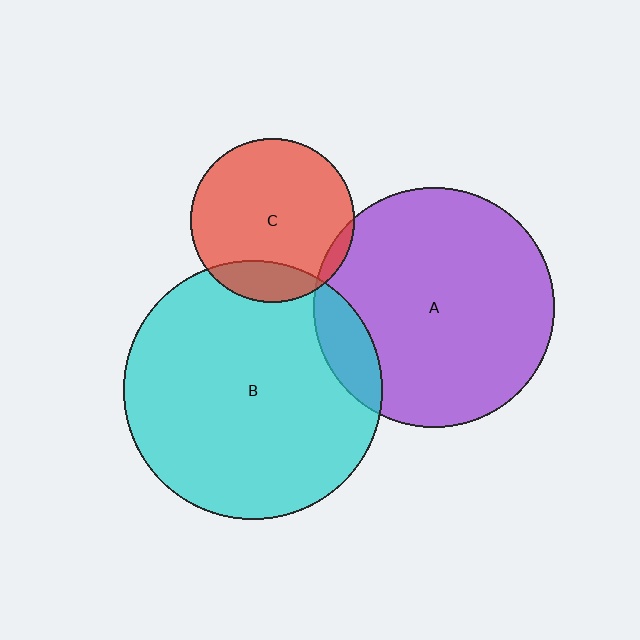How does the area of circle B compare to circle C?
Approximately 2.5 times.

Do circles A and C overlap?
Yes.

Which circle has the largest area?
Circle B (cyan).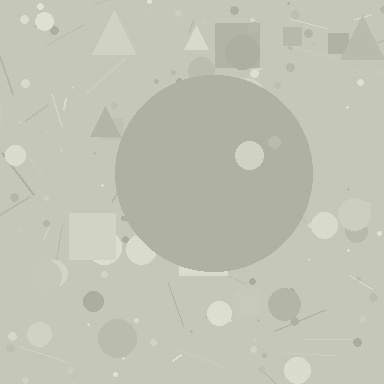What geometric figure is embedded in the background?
A circle is embedded in the background.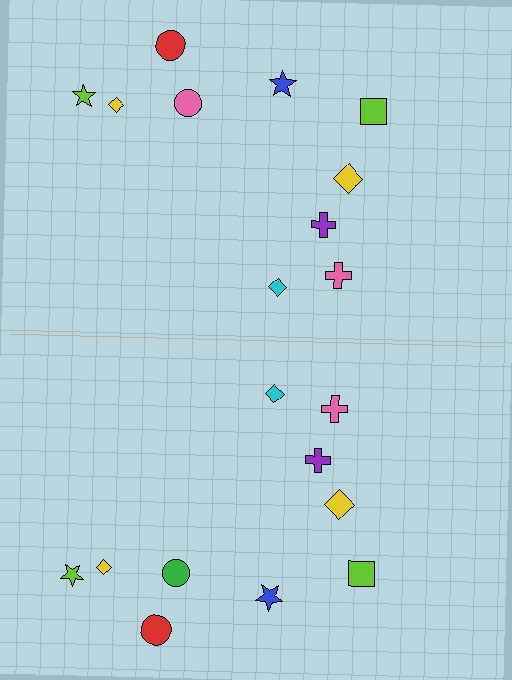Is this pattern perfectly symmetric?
No, the pattern is not perfectly symmetric. The green circle on the bottom side breaks the symmetry — its mirror counterpart is pink.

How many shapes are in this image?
There are 20 shapes in this image.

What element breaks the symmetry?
The green circle on the bottom side breaks the symmetry — its mirror counterpart is pink.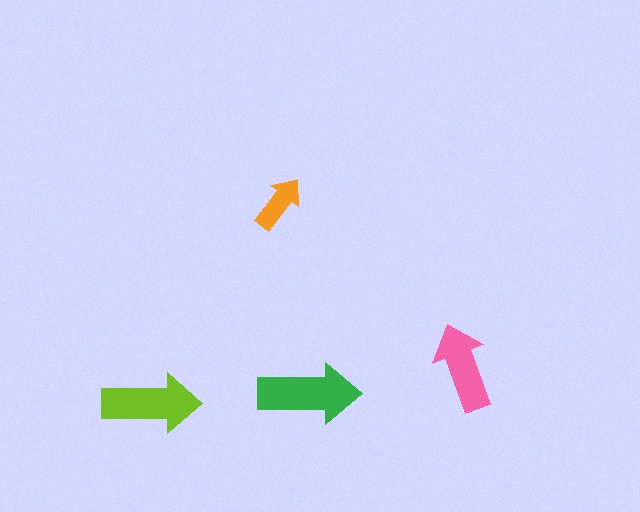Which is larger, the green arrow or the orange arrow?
The green one.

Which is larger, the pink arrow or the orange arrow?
The pink one.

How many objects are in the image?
There are 4 objects in the image.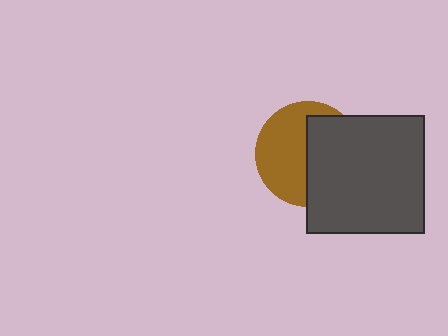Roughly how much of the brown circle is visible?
About half of it is visible (roughly 51%).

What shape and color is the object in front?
The object in front is a dark gray square.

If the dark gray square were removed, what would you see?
You would see the complete brown circle.